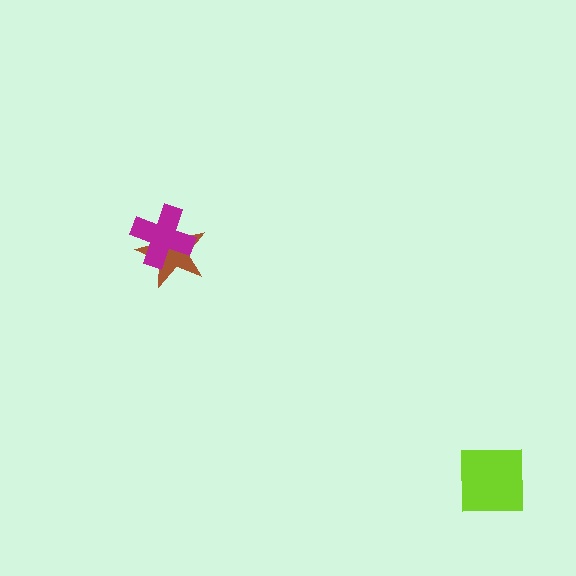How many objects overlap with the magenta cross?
1 object overlaps with the magenta cross.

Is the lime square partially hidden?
No, no other shape covers it.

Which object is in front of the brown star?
The magenta cross is in front of the brown star.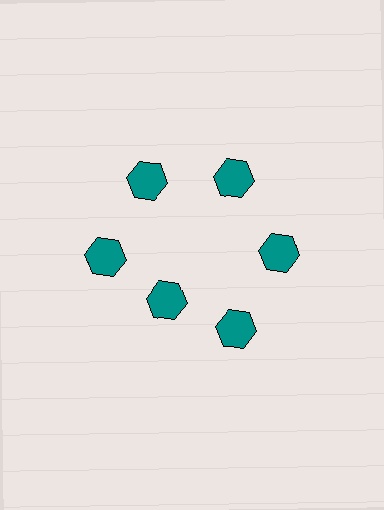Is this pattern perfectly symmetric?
No. The 6 teal hexagons are arranged in a ring, but one element near the 7 o'clock position is pulled inward toward the center, breaking the 6-fold rotational symmetry.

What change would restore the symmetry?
The symmetry would be restored by moving it outward, back onto the ring so that all 6 hexagons sit at equal angles and equal distance from the center.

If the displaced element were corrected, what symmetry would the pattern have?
It would have 6-fold rotational symmetry — the pattern would map onto itself every 60 degrees.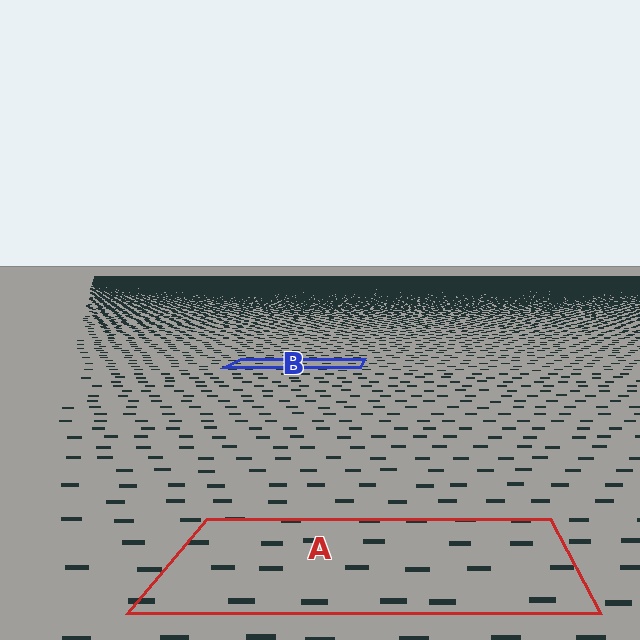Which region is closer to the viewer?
Region A is closer. The texture elements there are larger and more spread out.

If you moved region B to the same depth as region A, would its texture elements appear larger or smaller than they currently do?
They would appear larger. At a closer depth, the same texture elements are projected at a bigger on-screen size.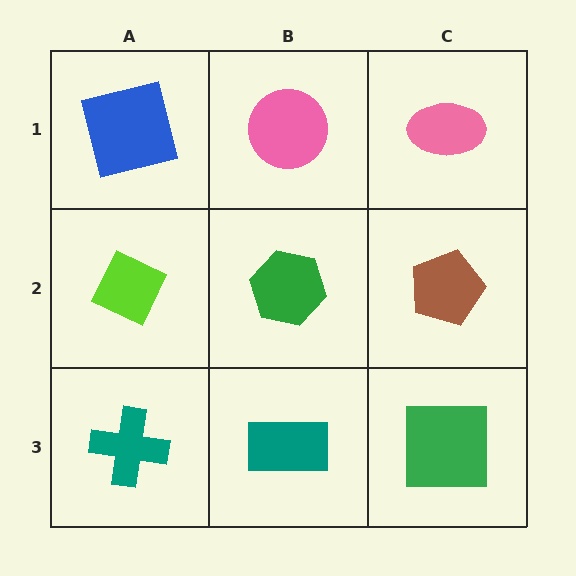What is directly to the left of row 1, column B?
A blue square.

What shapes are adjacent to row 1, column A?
A lime diamond (row 2, column A), a pink circle (row 1, column B).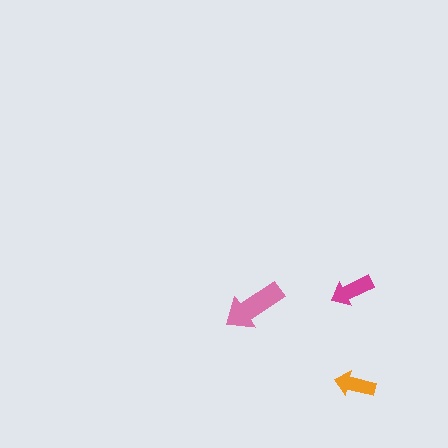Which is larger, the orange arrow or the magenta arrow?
The magenta one.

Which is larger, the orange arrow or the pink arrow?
The pink one.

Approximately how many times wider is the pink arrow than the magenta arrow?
About 1.5 times wider.